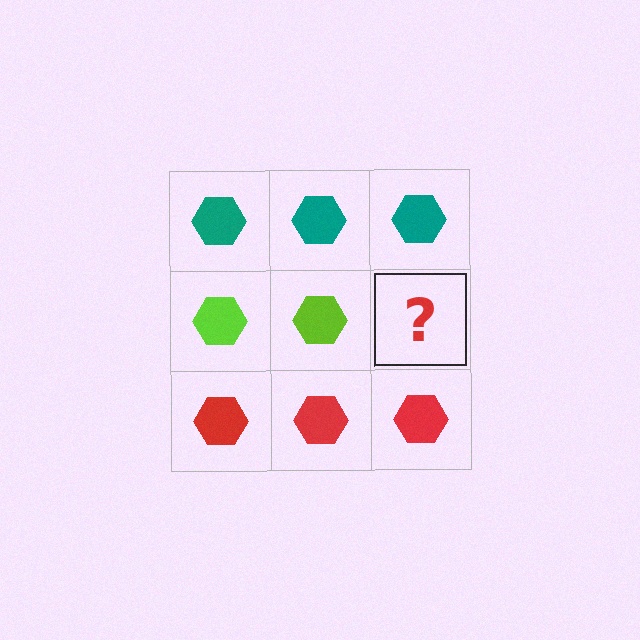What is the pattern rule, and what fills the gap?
The rule is that each row has a consistent color. The gap should be filled with a lime hexagon.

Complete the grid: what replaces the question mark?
The question mark should be replaced with a lime hexagon.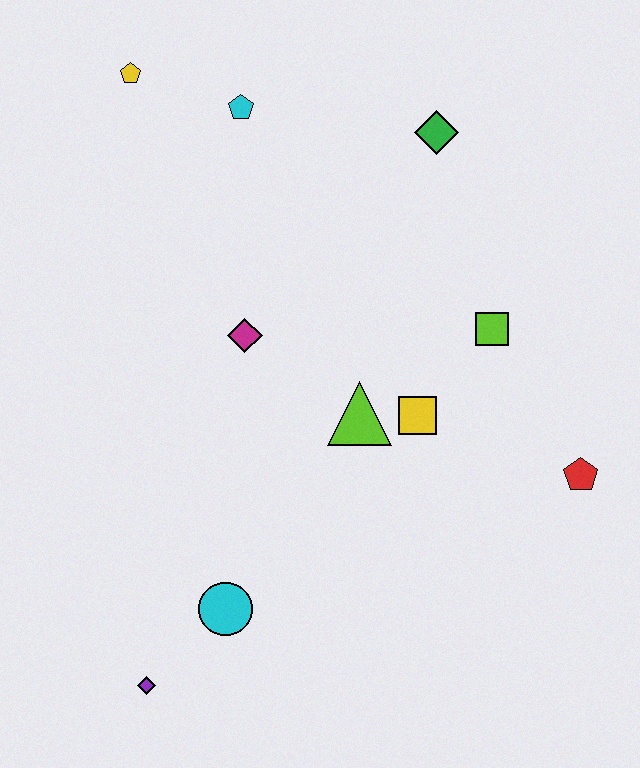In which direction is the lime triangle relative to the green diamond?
The lime triangle is below the green diamond.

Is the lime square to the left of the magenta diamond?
No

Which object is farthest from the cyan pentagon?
The purple diamond is farthest from the cyan pentagon.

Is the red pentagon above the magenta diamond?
No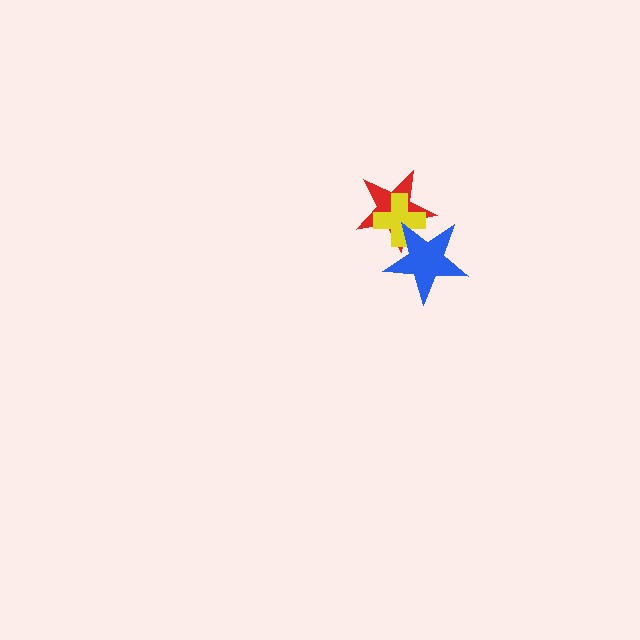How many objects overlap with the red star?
2 objects overlap with the red star.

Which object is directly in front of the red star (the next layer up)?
The yellow cross is directly in front of the red star.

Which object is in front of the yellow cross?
The blue star is in front of the yellow cross.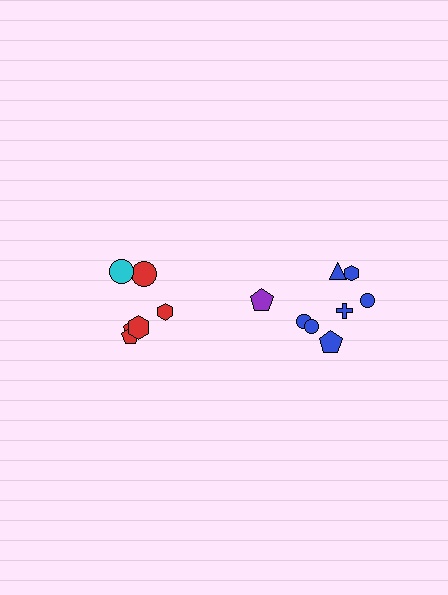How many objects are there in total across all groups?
There are 14 objects.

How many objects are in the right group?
There are 8 objects.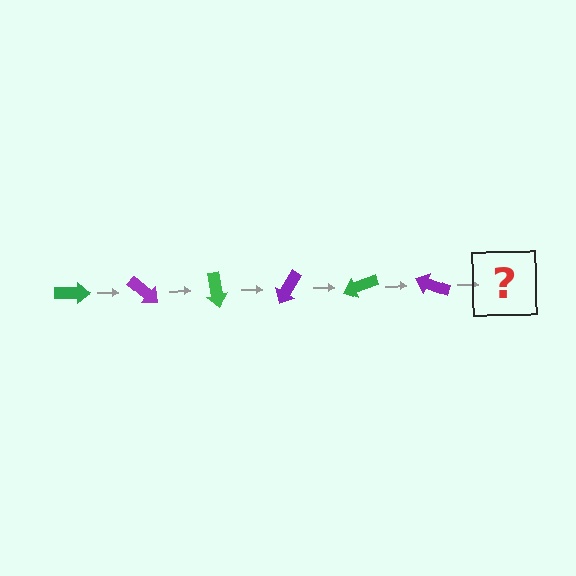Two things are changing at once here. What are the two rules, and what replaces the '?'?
The two rules are that it rotates 40 degrees each step and the color cycles through green and purple. The '?' should be a green arrow, rotated 240 degrees from the start.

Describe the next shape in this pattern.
It should be a green arrow, rotated 240 degrees from the start.